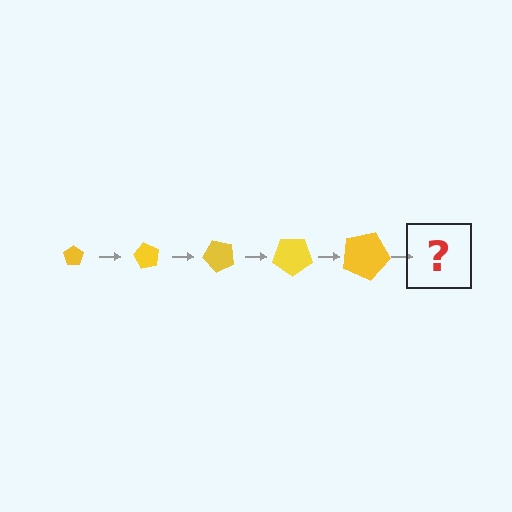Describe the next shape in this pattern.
It should be a pentagon, larger than the previous one and rotated 300 degrees from the start.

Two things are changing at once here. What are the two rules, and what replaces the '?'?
The two rules are that the pentagon grows larger each step and it rotates 60 degrees each step. The '?' should be a pentagon, larger than the previous one and rotated 300 degrees from the start.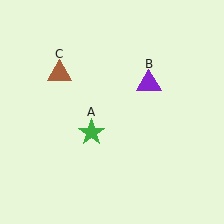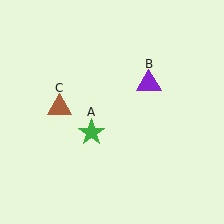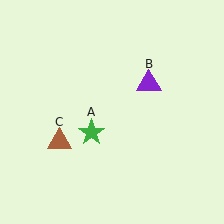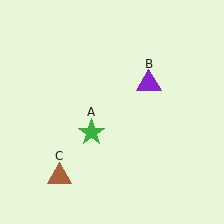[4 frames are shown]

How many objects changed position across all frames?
1 object changed position: brown triangle (object C).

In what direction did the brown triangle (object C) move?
The brown triangle (object C) moved down.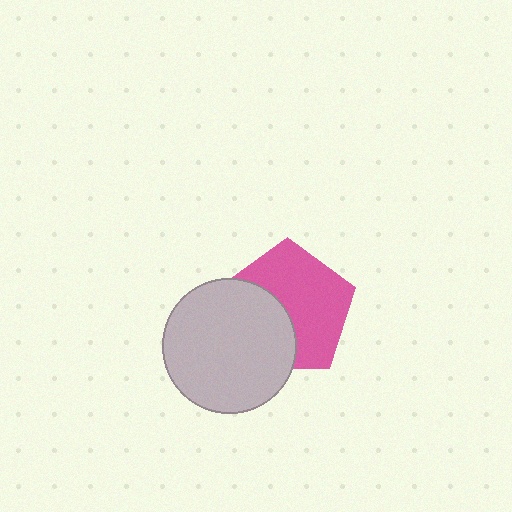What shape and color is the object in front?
The object in front is a light gray circle.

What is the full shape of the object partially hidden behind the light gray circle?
The partially hidden object is a pink pentagon.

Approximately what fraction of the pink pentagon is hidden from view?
Roughly 40% of the pink pentagon is hidden behind the light gray circle.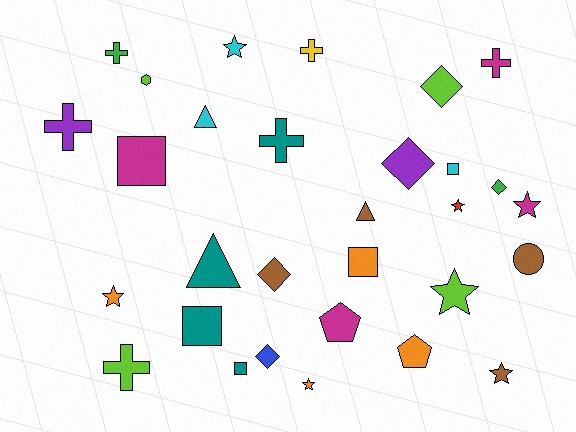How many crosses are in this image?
There are 6 crosses.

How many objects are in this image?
There are 30 objects.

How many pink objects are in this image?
There are no pink objects.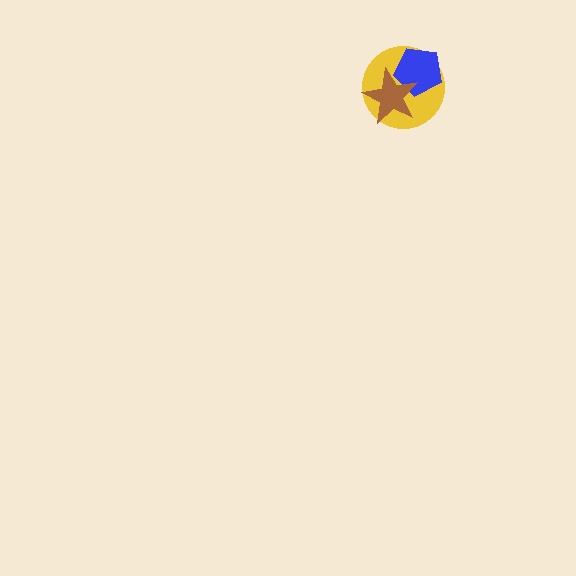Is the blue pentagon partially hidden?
Yes, it is partially covered by another shape.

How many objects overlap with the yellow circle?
2 objects overlap with the yellow circle.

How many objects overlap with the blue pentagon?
2 objects overlap with the blue pentagon.